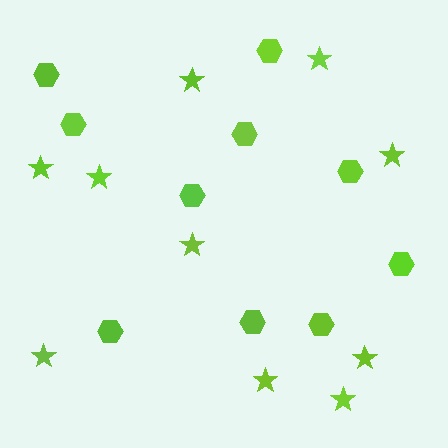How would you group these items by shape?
There are 2 groups: one group of hexagons (10) and one group of stars (10).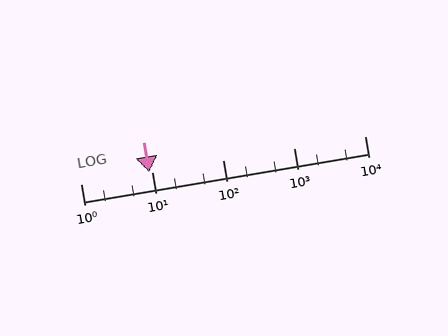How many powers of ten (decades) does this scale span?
The scale spans 4 decades, from 1 to 10000.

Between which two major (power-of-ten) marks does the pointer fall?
The pointer is between 1 and 10.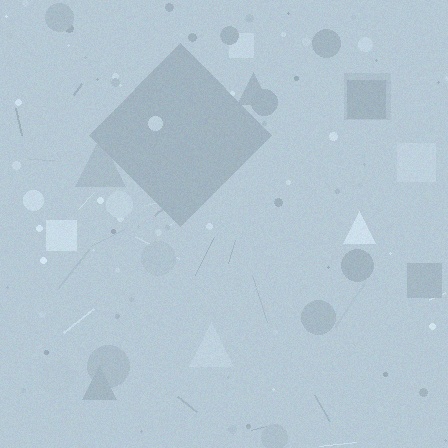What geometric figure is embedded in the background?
A diamond is embedded in the background.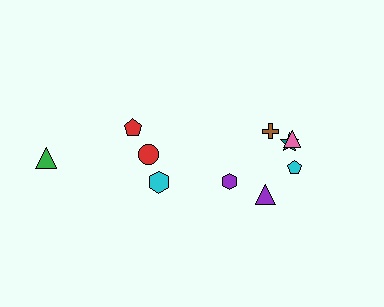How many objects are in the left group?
There are 4 objects.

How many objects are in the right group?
There are 6 objects.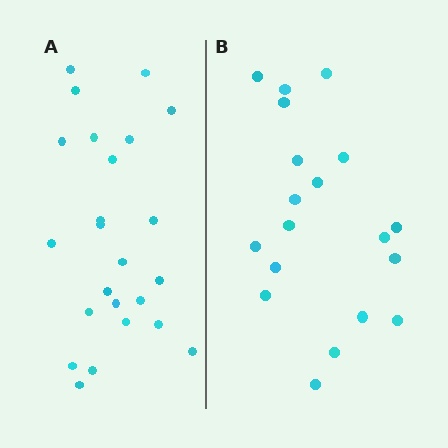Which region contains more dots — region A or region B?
Region A (the left region) has more dots.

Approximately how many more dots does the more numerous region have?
Region A has about 5 more dots than region B.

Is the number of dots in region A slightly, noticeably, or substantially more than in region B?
Region A has noticeably more, but not dramatically so. The ratio is roughly 1.3 to 1.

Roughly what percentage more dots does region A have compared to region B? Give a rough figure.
About 25% more.